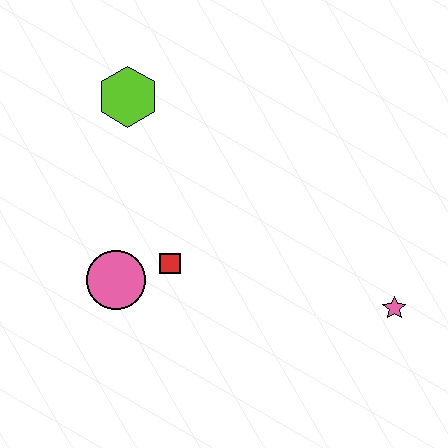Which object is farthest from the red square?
The pink star is farthest from the red square.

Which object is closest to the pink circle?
The red square is closest to the pink circle.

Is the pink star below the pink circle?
Yes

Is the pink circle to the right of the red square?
No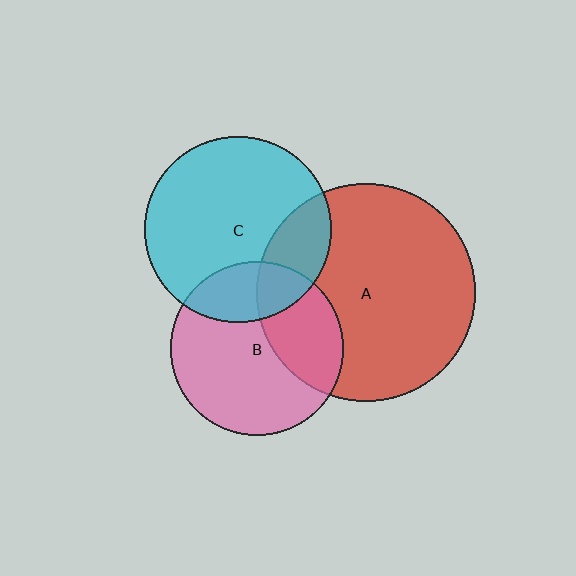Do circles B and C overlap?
Yes.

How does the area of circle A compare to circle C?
Approximately 1.4 times.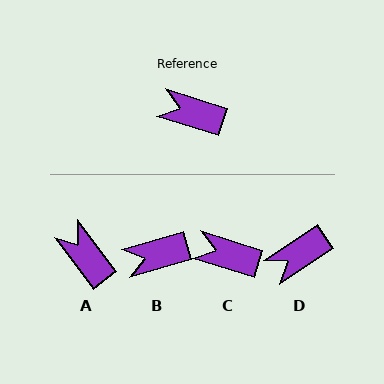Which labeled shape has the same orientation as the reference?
C.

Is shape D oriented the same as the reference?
No, it is off by about 51 degrees.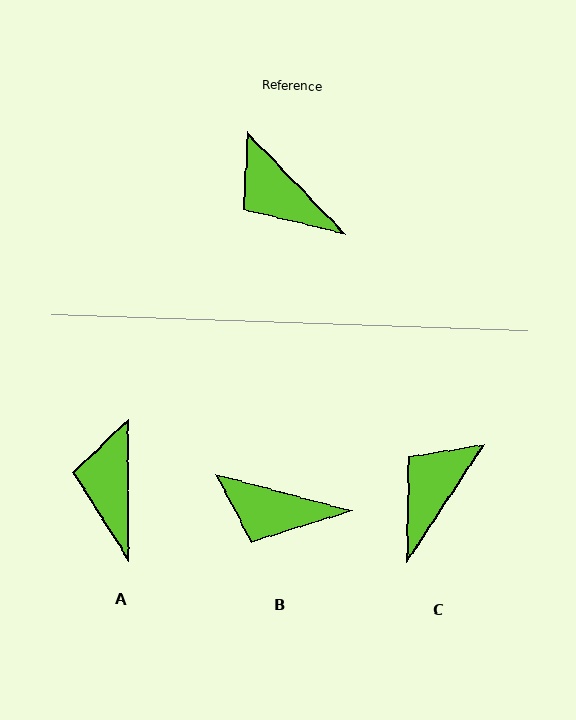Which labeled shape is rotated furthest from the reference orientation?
C, about 78 degrees away.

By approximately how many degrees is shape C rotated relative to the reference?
Approximately 78 degrees clockwise.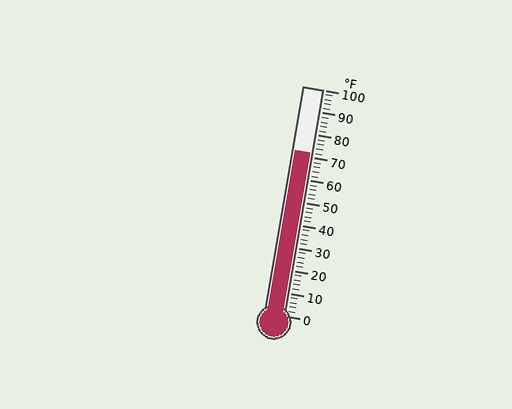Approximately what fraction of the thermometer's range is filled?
The thermometer is filled to approximately 70% of its range.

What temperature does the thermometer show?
The thermometer shows approximately 72°F.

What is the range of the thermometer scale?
The thermometer scale ranges from 0°F to 100°F.